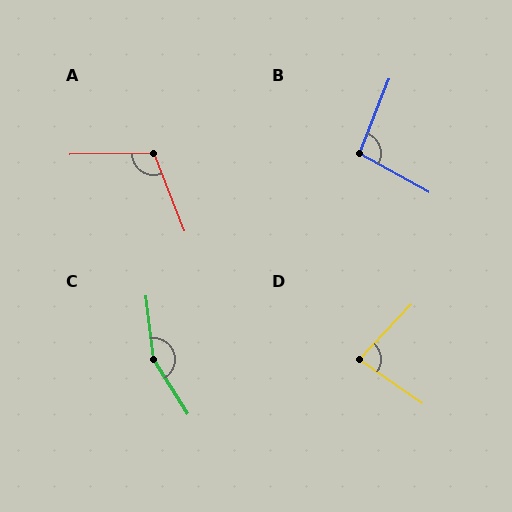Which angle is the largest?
C, at approximately 155 degrees.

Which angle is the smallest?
D, at approximately 82 degrees.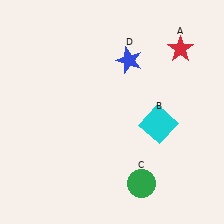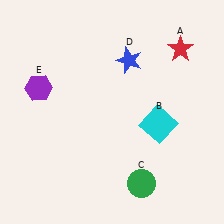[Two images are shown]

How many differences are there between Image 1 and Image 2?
There is 1 difference between the two images.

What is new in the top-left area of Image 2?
A purple hexagon (E) was added in the top-left area of Image 2.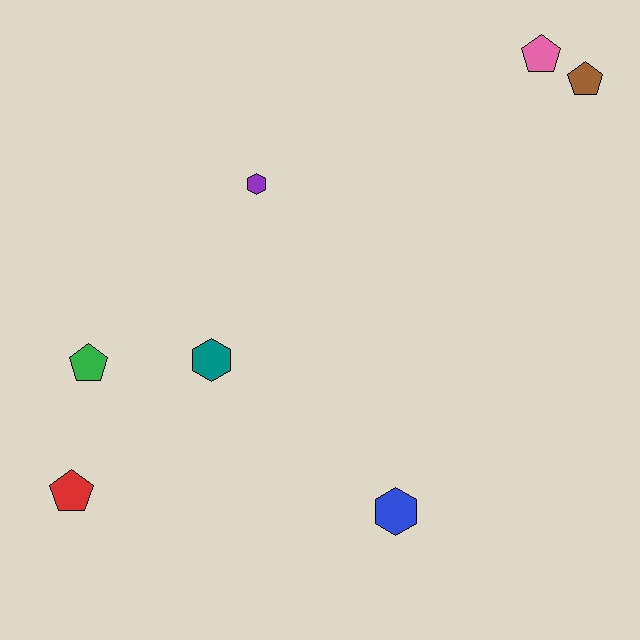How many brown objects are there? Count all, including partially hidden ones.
There is 1 brown object.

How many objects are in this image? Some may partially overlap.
There are 7 objects.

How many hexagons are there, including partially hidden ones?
There are 3 hexagons.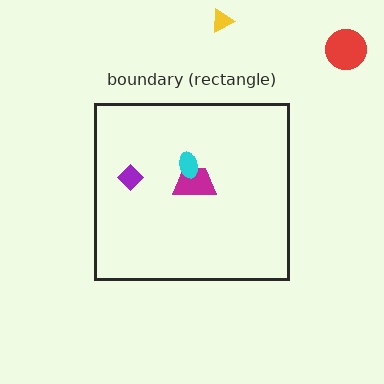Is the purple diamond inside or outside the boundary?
Inside.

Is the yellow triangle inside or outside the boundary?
Outside.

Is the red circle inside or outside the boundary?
Outside.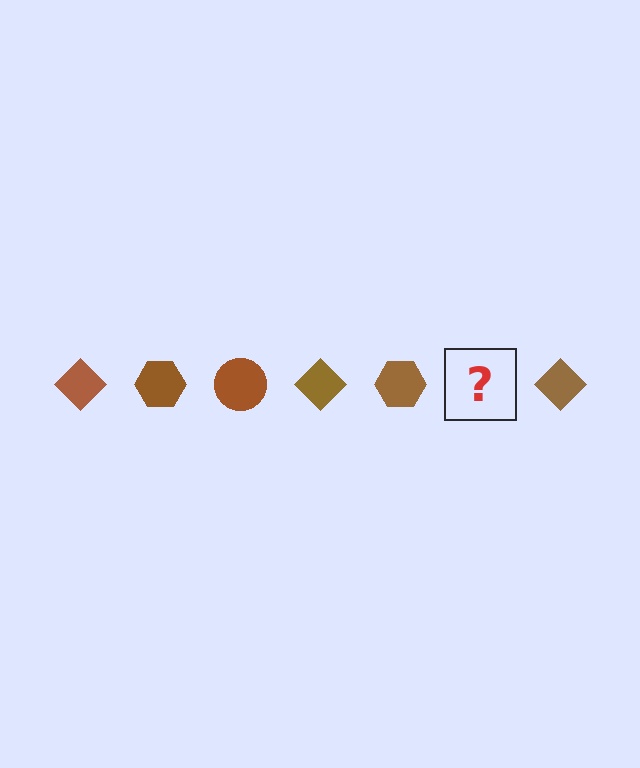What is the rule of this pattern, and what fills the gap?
The rule is that the pattern cycles through diamond, hexagon, circle shapes in brown. The gap should be filled with a brown circle.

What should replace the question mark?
The question mark should be replaced with a brown circle.